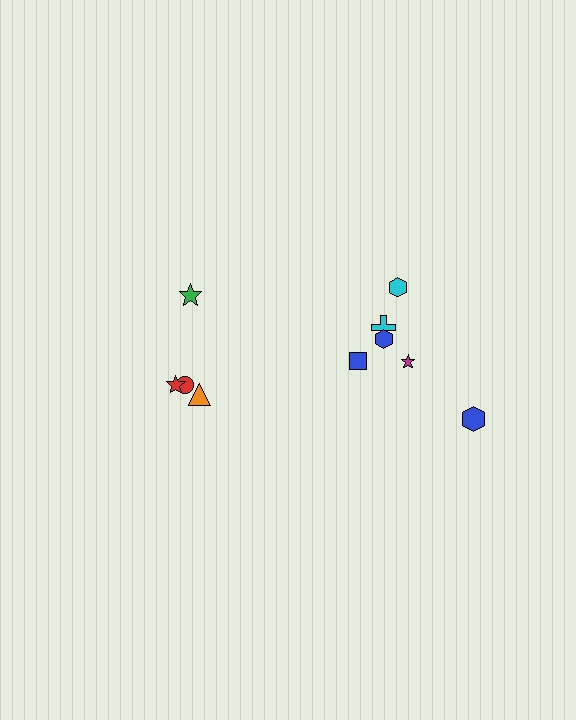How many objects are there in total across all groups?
There are 10 objects.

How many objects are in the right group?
There are 6 objects.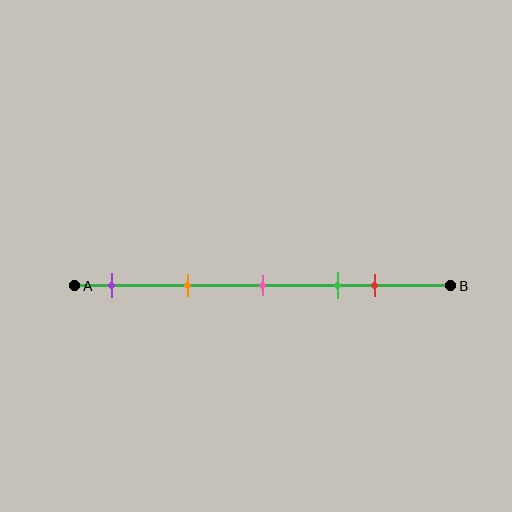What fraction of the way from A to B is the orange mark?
The orange mark is approximately 30% (0.3) of the way from A to B.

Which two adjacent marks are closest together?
The green and red marks are the closest adjacent pair.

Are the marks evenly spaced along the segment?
No, the marks are not evenly spaced.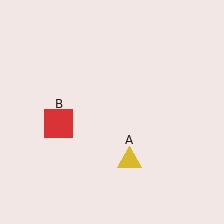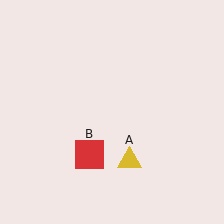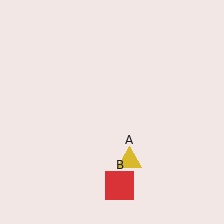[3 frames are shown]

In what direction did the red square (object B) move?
The red square (object B) moved down and to the right.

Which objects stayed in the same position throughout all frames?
Yellow triangle (object A) remained stationary.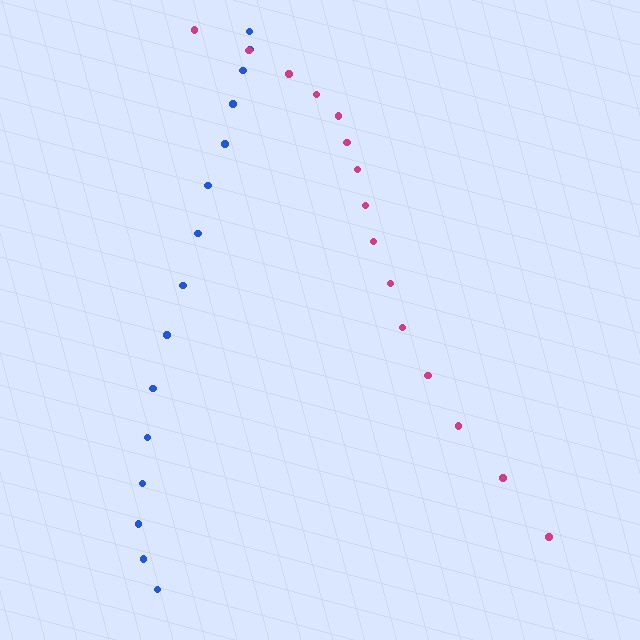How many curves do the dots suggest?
There are 2 distinct paths.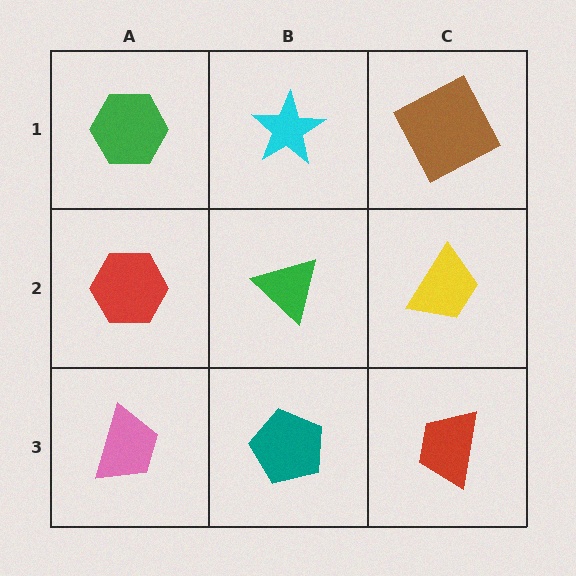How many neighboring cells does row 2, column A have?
3.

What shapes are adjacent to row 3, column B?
A green triangle (row 2, column B), a pink trapezoid (row 3, column A), a red trapezoid (row 3, column C).